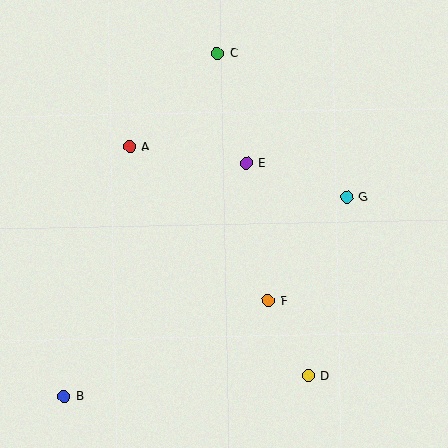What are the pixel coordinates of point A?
Point A is at (130, 147).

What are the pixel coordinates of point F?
Point F is at (268, 301).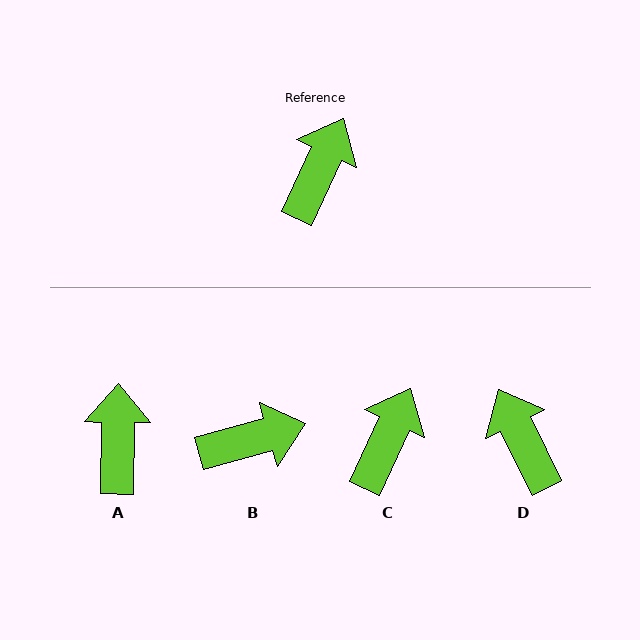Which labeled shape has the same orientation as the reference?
C.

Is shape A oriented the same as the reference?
No, it is off by about 24 degrees.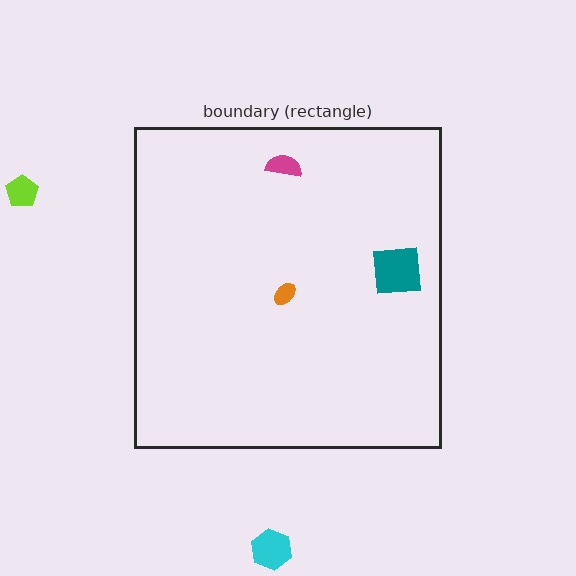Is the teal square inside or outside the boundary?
Inside.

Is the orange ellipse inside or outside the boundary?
Inside.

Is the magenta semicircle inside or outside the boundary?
Inside.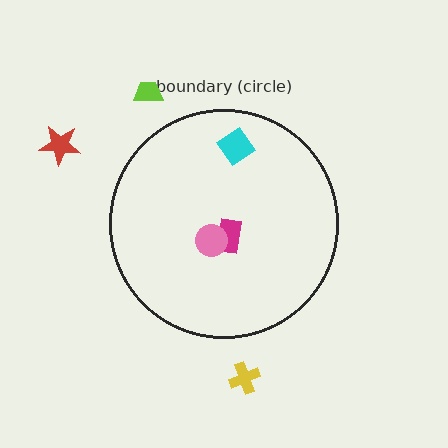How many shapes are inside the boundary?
3 inside, 3 outside.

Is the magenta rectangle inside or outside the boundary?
Inside.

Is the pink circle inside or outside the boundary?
Inside.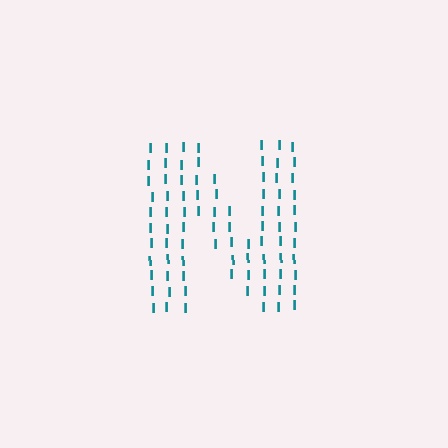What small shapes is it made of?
It is made of small letter I's.